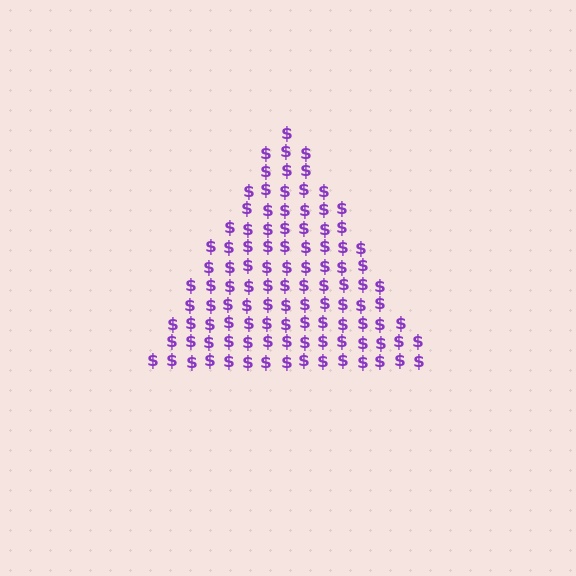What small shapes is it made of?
It is made of small dollar signs.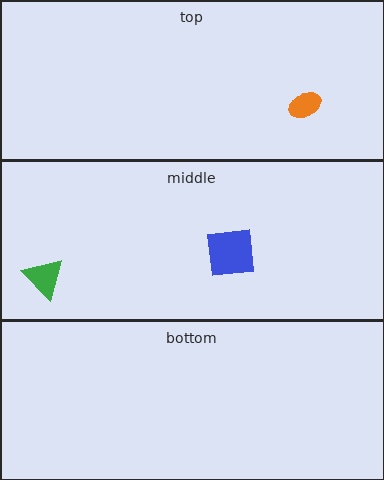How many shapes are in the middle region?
2.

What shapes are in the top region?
The orange ellipse.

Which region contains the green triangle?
The middle region.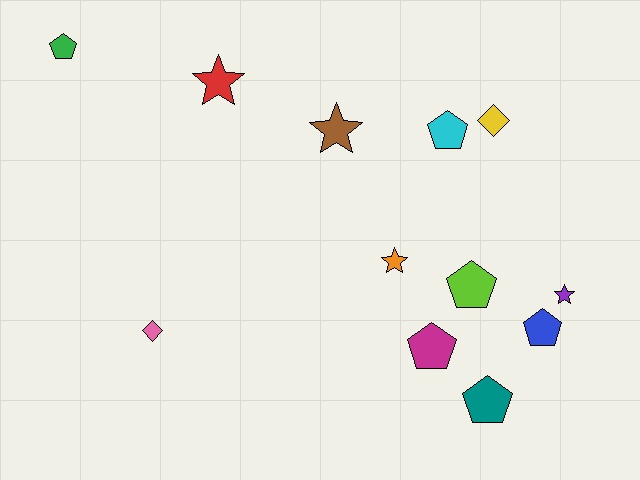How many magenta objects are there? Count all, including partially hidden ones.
There is 1 magenta object.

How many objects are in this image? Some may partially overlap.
There are 12 objects.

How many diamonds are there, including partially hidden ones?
There are 2 diamonds.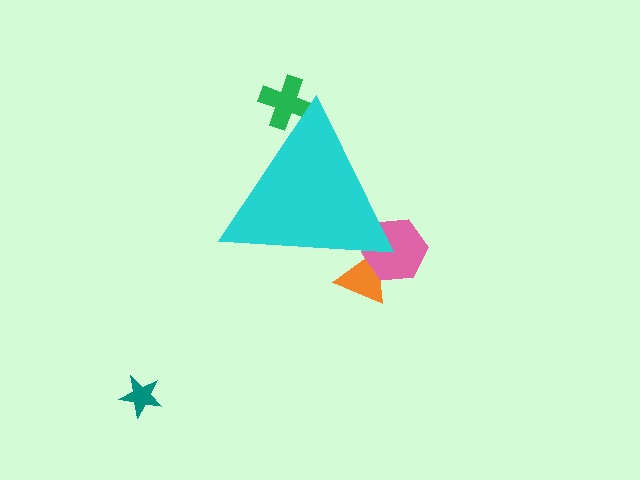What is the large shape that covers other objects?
A cyan triangle.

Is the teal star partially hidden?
No, the teal star is fully visible.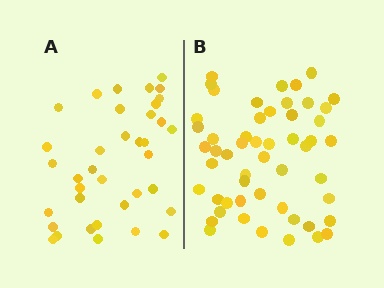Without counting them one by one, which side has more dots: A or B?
Region B (the right region) has more dots.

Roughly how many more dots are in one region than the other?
Region B has approximately 15 more dots than region A.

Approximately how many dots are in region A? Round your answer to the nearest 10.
About 40 dots. (The exact count is 37, which rounds to 40.)